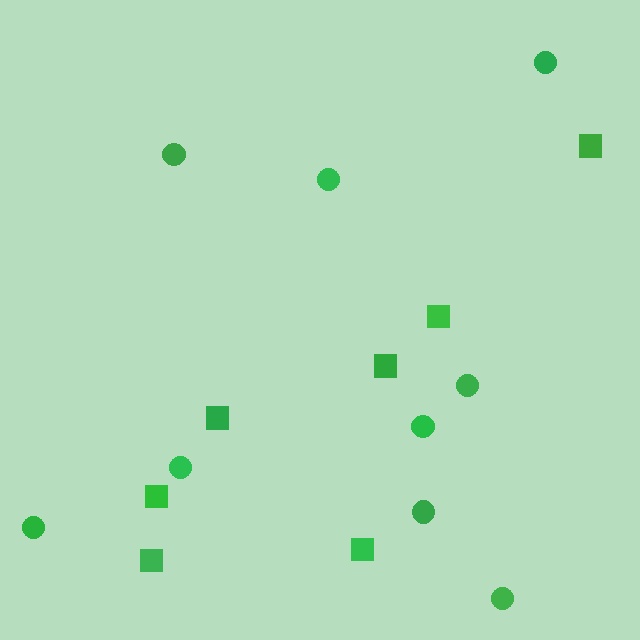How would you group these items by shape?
There are 2 groups: one group of squares (7) and one group of circles (9).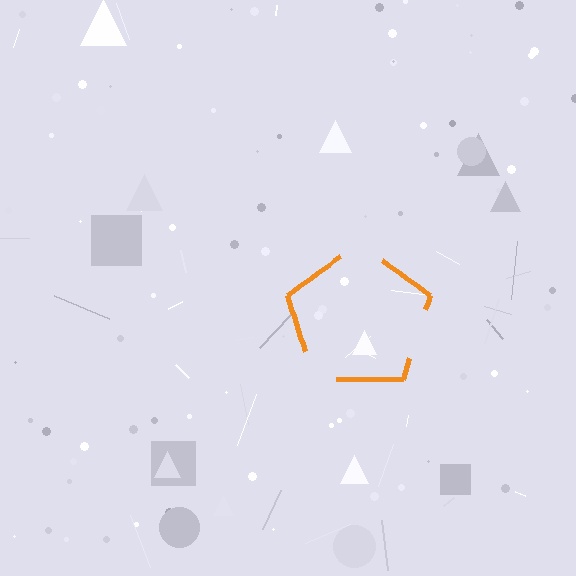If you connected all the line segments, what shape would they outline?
They would outline a pentagon.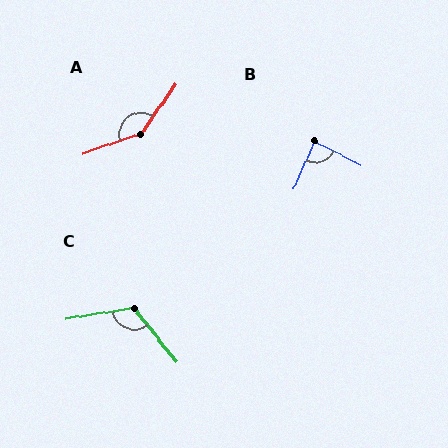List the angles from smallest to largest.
B (87°), C (119°), A (143°).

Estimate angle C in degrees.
Approximately 119 degrees.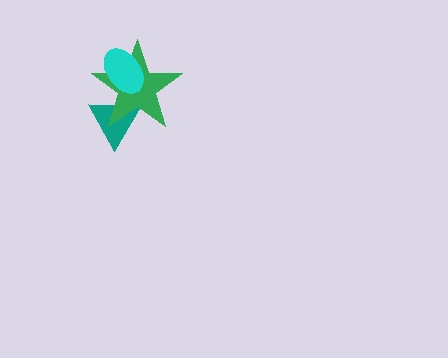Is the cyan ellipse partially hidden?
No, no other shape covers it.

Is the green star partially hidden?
Yes, it is partially covered by another shape.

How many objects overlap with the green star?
2 objects overlap with the green star.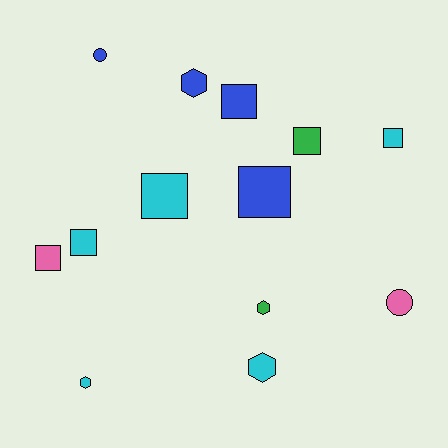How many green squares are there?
There is 1 green square.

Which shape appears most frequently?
Square, with 7 objects.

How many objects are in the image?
There are 13 objects.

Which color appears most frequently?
Cyan, with 5 objects.